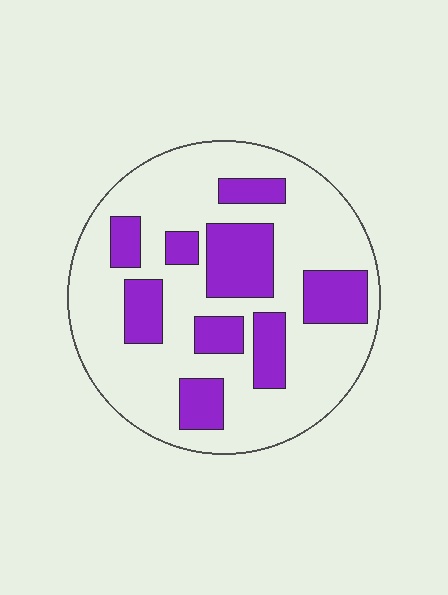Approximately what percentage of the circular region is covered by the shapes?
Approximately 30%.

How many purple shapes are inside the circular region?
9.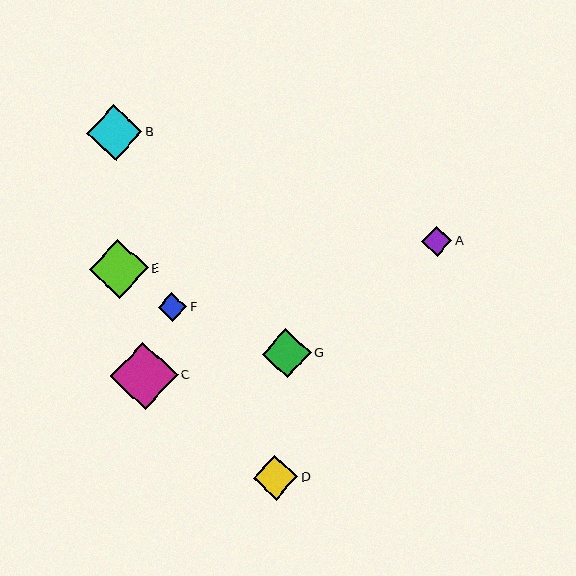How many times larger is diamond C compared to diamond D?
Diamond C is approximately 1.5 times the size of diamond D.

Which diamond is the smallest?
Diamond F is the smallest with a size of approximately 28 pixels.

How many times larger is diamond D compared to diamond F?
Diamond D is approximately 1.6 times the size of diamond F.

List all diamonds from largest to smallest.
From largest to smallest: C, E, B, G, D, A, F.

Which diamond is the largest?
Diamond C is the largest with a size of approximately 67 pixels.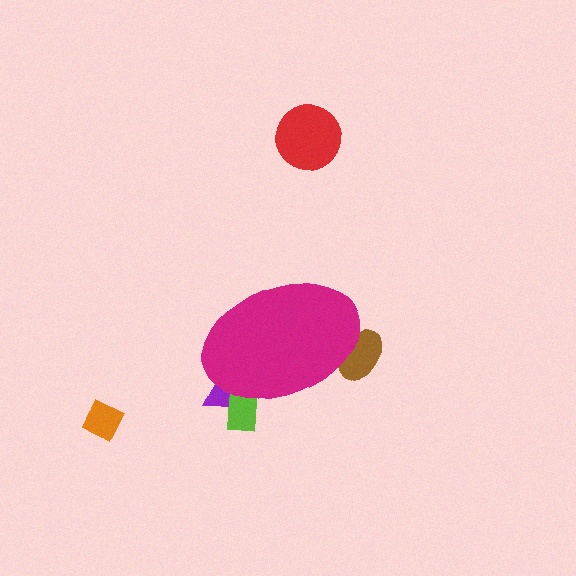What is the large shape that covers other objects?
A magenta ellipse.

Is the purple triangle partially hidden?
Yes, the purple triangle is partially hidden behind the magenta ellipse.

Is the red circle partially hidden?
No, the red circle is fully visible.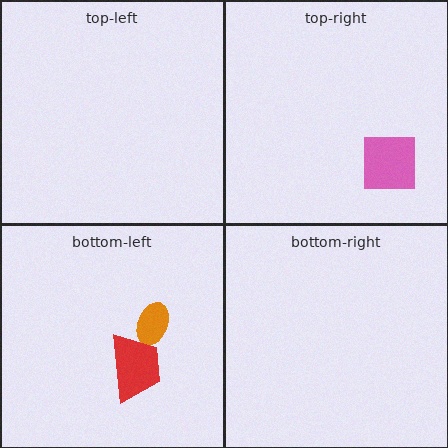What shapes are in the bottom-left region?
The orange ellipse, the red trapezoid.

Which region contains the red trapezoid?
The bottom-left region.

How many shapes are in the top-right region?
1.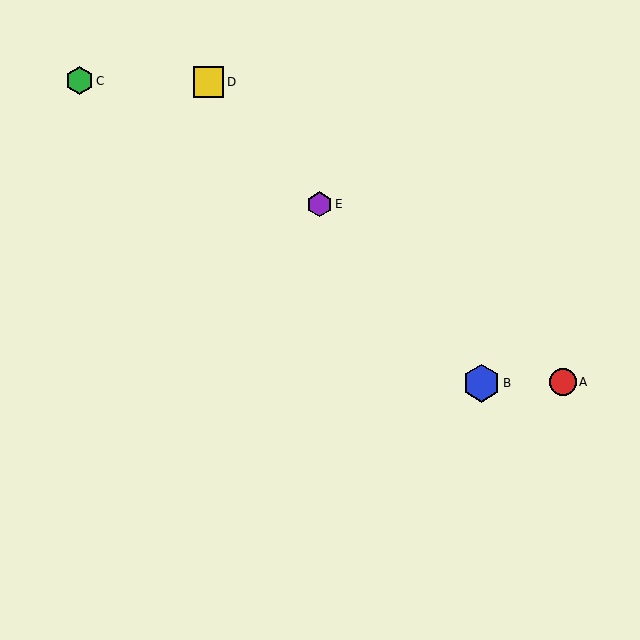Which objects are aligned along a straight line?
Objects B, D, E are aligned along a straight line.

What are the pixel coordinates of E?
Object E is at (319, 204).